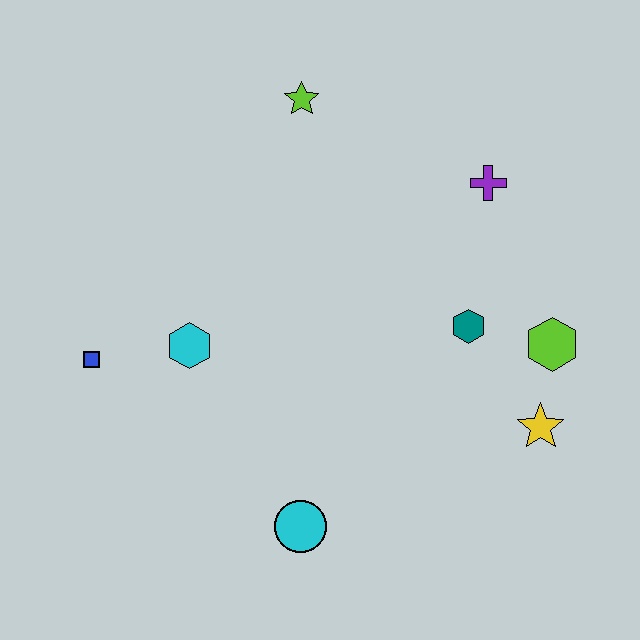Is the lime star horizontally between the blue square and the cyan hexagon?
No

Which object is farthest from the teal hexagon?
The blue square is farthest from the teal hexagon.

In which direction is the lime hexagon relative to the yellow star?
The lime hexagon is above the yellow star.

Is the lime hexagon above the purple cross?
No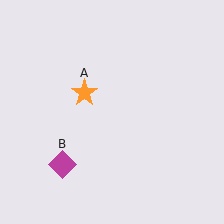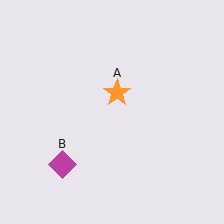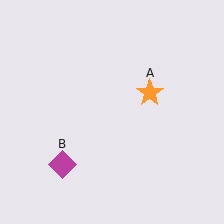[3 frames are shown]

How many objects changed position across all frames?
1 object changed position: orange star (object A).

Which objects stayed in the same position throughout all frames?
Magenta diamond (object B) remained stationary.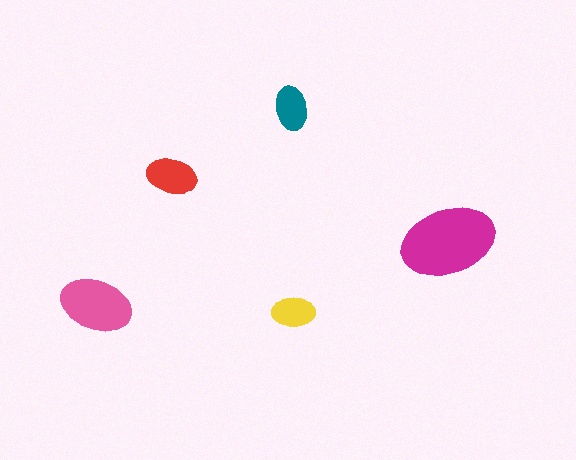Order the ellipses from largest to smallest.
the magenta one, the pink one, the red one, the teal one, the yellow one.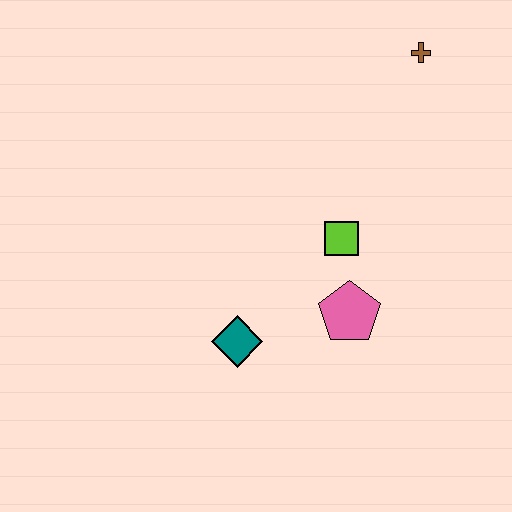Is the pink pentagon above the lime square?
No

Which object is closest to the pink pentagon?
The lime square is closest to the pink pentagon.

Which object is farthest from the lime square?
The brown cross is farthest from the lime square.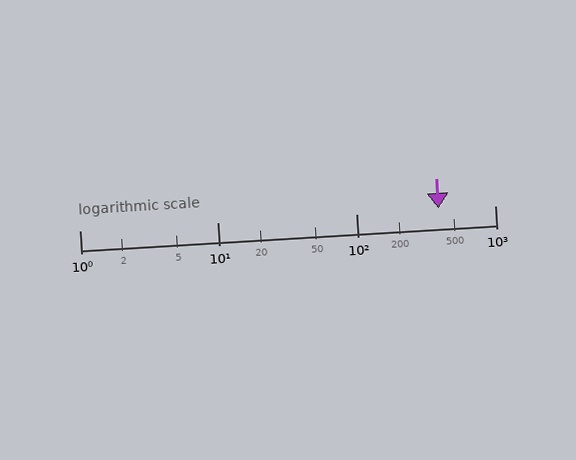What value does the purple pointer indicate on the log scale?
The pointer indicates approximately 390.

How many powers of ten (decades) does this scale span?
The scale spans 3 decades, from 1 to 1000.